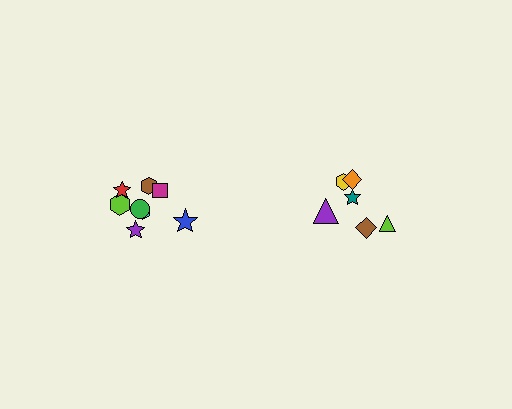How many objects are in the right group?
There are 6 objects.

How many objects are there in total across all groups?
There are 14 objects.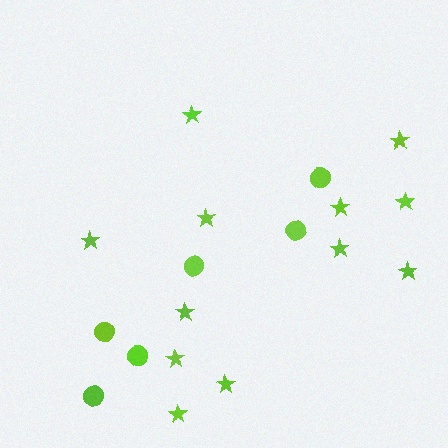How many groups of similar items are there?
There are 2 groups: one group of stars (12) and one group of circles (6).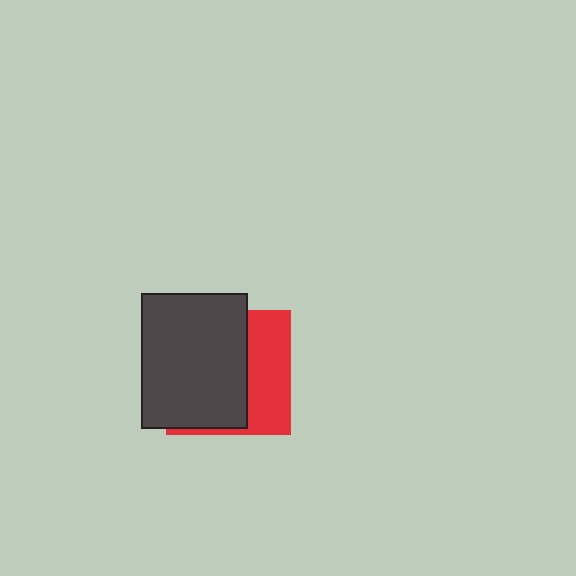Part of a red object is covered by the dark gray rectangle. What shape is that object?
It is a square.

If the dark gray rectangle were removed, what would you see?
You would see the complete red square.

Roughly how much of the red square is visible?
A small part of it is visible (roughly 38%).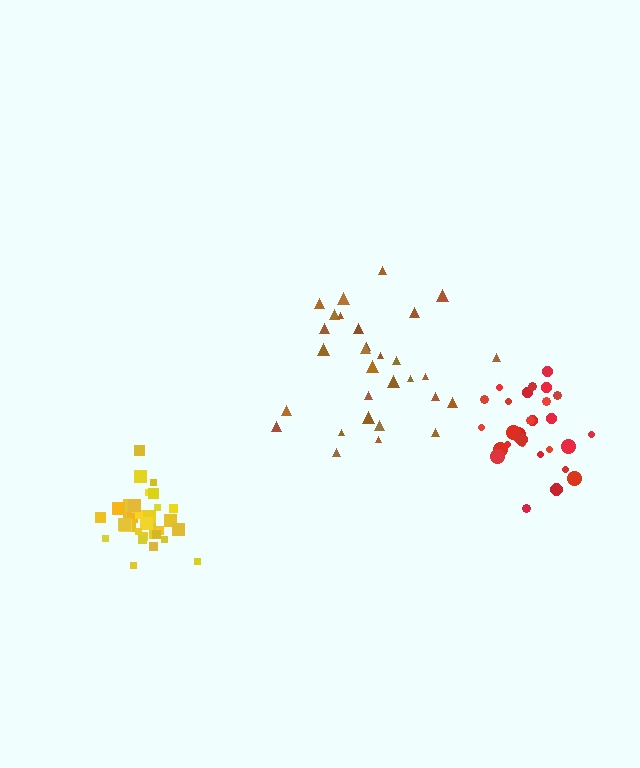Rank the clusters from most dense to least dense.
yellow, red, brown.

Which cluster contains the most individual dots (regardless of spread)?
Yellow (34).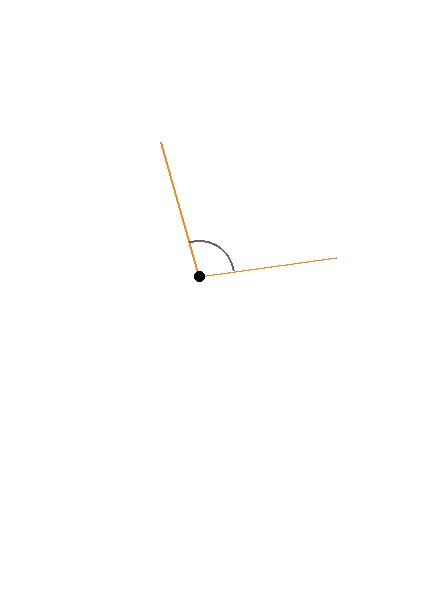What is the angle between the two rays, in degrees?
Approximately 98 degrees.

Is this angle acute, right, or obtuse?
It is obtuse.